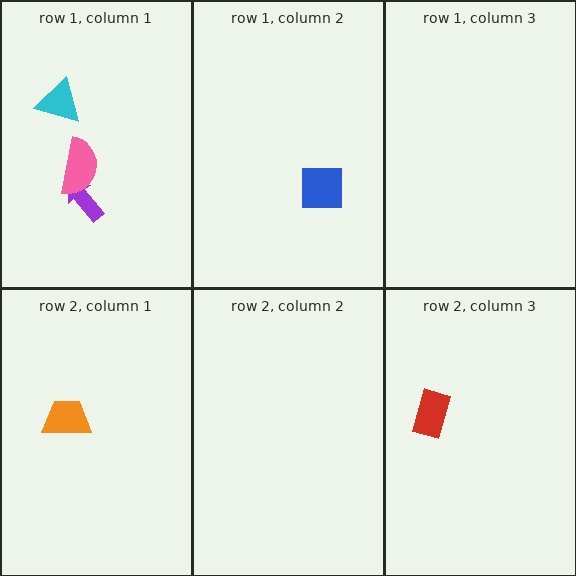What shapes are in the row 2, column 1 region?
The orange trapezoid.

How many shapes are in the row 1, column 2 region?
1.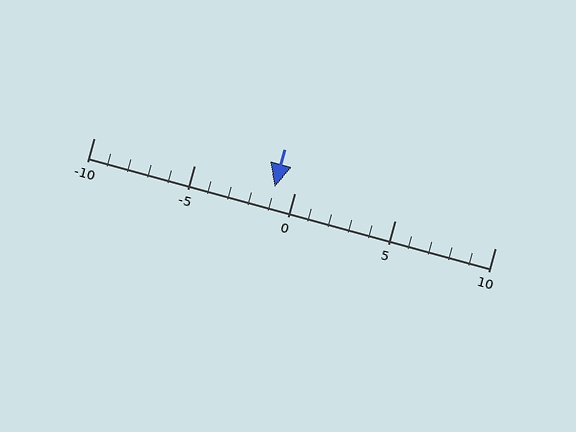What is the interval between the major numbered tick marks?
The major tick marks are spaced 5 units apart.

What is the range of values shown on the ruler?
The ruler shows values from -10 to 10.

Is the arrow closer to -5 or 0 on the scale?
The arrow is closer to 0.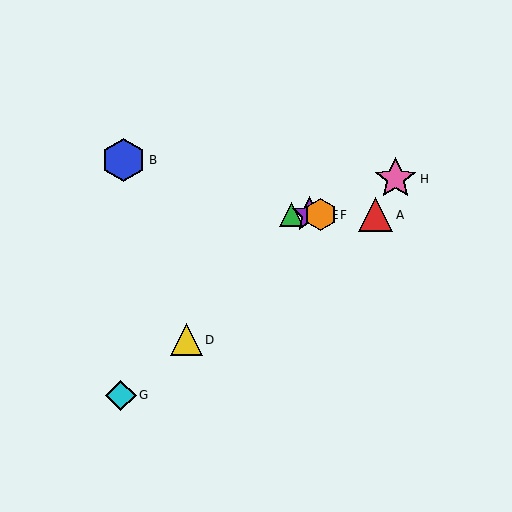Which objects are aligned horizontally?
Objects A, C, E, F are aligned horizontally.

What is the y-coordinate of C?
Object C is at y≈215.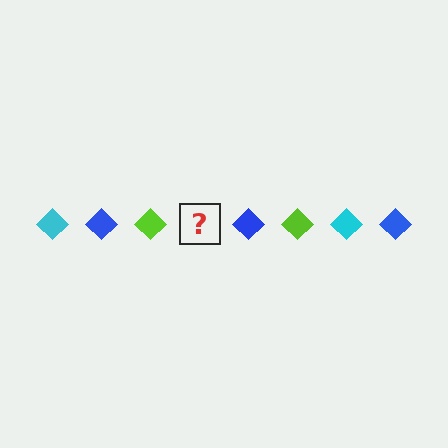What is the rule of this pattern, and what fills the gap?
The rule is that the pattern cycles through cyan, blue, lime diamonds. The gap should be filled with a cyan diamond.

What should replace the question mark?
The question mark should be replaced with a cyan diamond.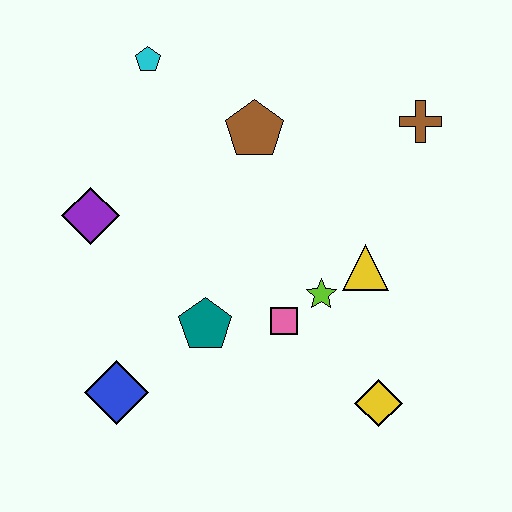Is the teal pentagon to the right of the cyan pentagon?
Yes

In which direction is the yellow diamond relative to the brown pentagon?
The yellow diamond is below the brown pentagon.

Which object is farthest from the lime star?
The cyan pentagon is farthest from the lime star.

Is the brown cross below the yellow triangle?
No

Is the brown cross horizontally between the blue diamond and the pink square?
No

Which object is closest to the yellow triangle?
The lime star is closest to the yellow triangle.